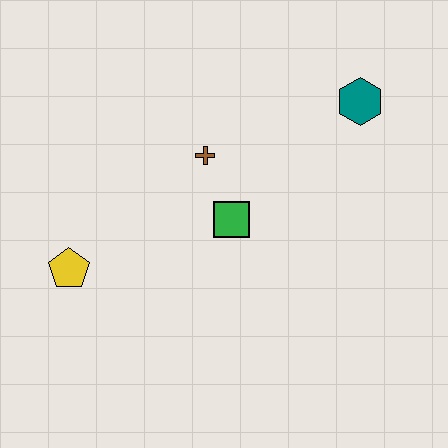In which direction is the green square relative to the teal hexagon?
The green square is to the left of the teal hexagon.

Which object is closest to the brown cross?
The green square is closest to the brown cross.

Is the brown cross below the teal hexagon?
Yes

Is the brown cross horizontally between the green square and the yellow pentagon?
Yes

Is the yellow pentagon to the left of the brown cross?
Yes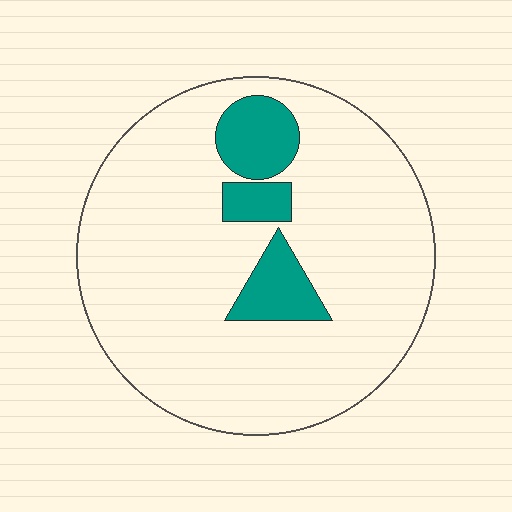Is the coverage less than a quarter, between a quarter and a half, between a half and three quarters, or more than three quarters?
Less than a quarter.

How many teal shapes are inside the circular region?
3.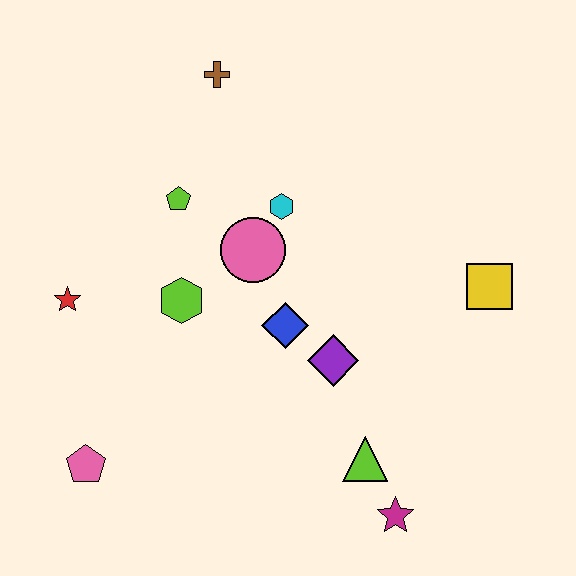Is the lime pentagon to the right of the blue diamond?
No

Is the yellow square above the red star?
Yes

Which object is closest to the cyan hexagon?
The pink circle is closest to the cyan hexagon.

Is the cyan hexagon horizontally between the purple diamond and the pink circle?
Yes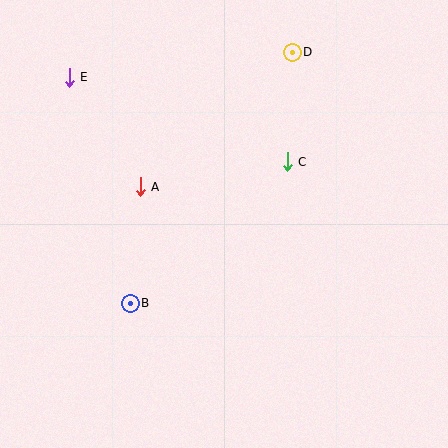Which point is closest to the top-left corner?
Point E is closest to the top-left corner.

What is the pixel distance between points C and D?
The distance between C and D is 110 pixels.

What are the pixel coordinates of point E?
Point E is at (69, 77).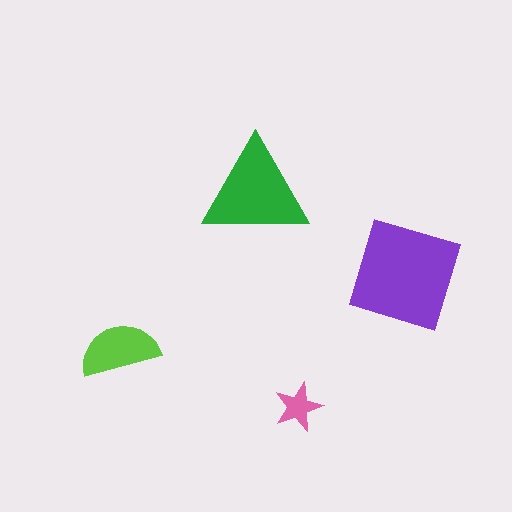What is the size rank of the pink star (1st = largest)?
4th.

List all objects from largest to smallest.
The purple diamond, the green triangle, the lime semicircle, the pink star.